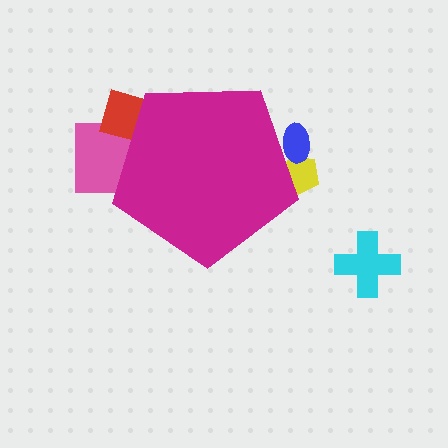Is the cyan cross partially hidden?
No, the cyan cross is fully visible.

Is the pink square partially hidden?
Yes, the pink square is partially hidden behind the magenta pentagon.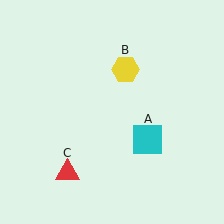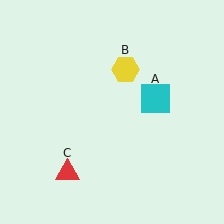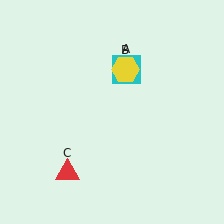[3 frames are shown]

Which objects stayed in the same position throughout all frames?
Yellow hexagon (object B) and red triangle (object C) remained stationary.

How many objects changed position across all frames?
1 object changed position: cyan square (object A).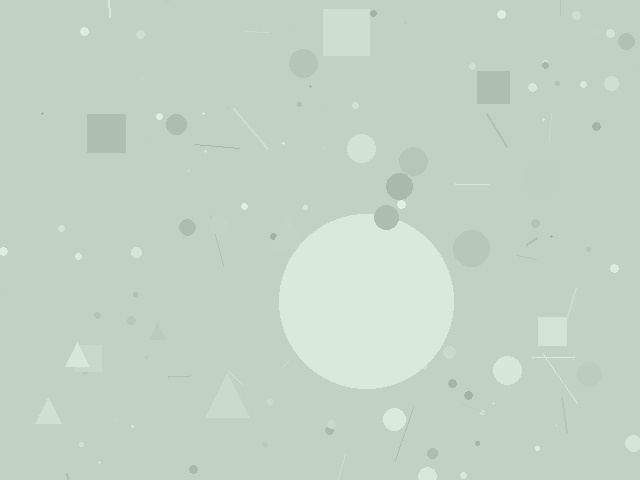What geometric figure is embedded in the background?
A circle is embedded in the background.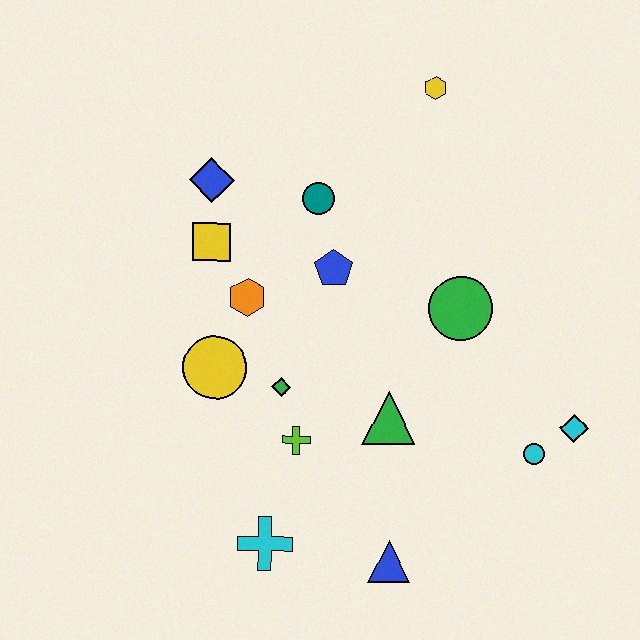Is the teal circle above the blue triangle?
Yes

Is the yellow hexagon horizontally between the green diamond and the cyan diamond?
Yes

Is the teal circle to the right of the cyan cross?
Yes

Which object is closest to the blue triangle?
The cyan cross is closest to the blue triangle.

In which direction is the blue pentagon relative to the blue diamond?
The blue pentagon is to the right of the blue diamond.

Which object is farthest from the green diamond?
The yellow hexagon is farthest from the green diamond.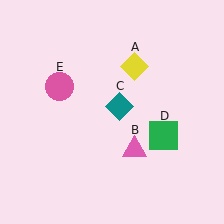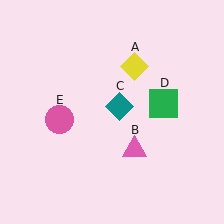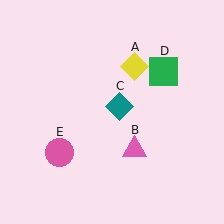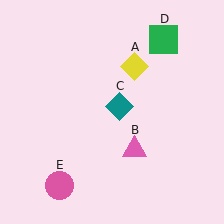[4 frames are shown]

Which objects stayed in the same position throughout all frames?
Yellow diamond (object A) and pink triangle (object B) and teal diamond (object C) remained stationary.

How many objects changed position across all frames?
2 objects changed position: green square (object D), pink circle (object E).